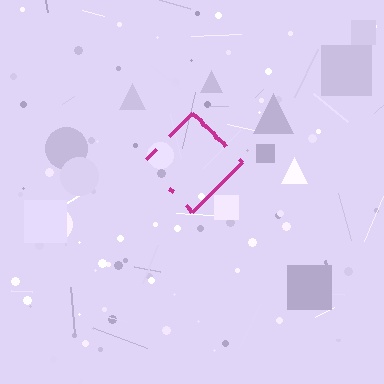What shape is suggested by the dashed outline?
The dashed outline suggests a diamond.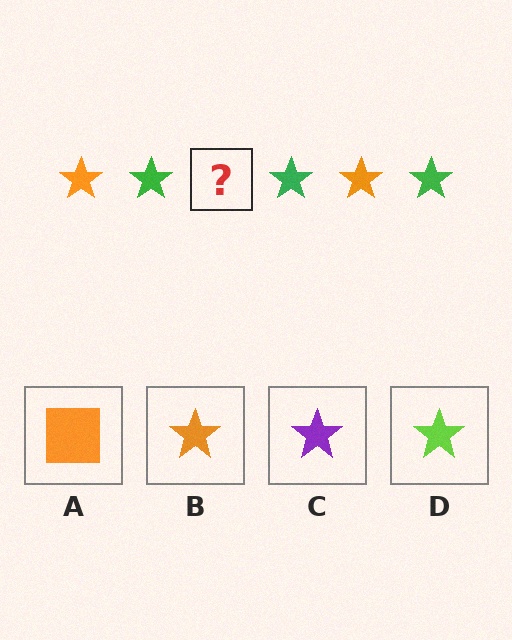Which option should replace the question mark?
Option B.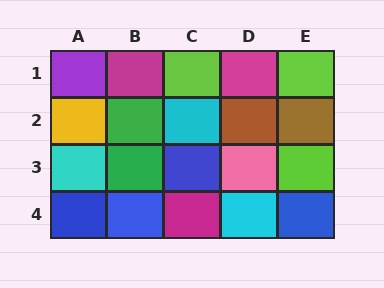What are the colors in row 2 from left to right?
Yellow, green, cyan, brown, brown.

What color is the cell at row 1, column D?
Magenta.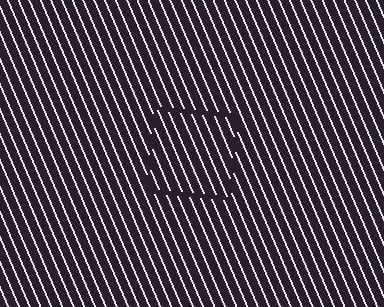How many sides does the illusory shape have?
4 sides — the line-ends trace a square.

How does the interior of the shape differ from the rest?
The interior of the shape contains the same grating, shifted by half a period — the contour is defined by the phase discontinuity where line-ends from the inner and outer gratings abut.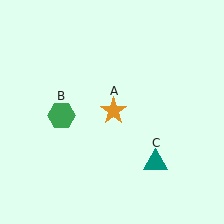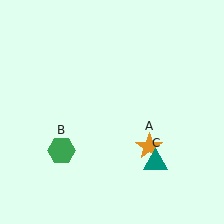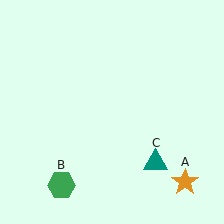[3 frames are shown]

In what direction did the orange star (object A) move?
The orange star (object A) moved down and to the right.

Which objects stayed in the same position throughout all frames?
Teal triangle (object C) remained stationary.